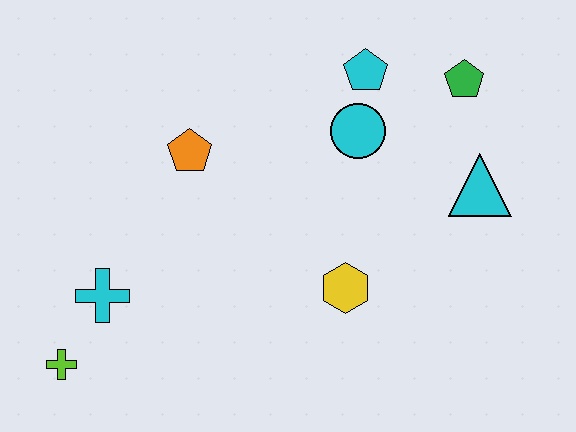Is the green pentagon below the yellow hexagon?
No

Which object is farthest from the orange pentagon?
The cyan triangle is farthest from the orange pentagon.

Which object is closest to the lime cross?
The cyan cross is closest to the lime cross.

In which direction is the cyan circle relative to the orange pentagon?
The cyan circle is to the right of the orange pentagon.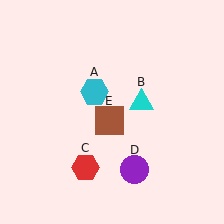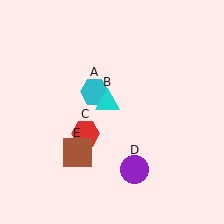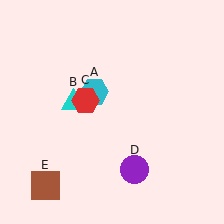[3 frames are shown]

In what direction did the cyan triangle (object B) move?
The cyan triangle (object B) moved left.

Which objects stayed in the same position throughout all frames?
Cyan hexagon (object A) and purple circle (object D) remained stationary.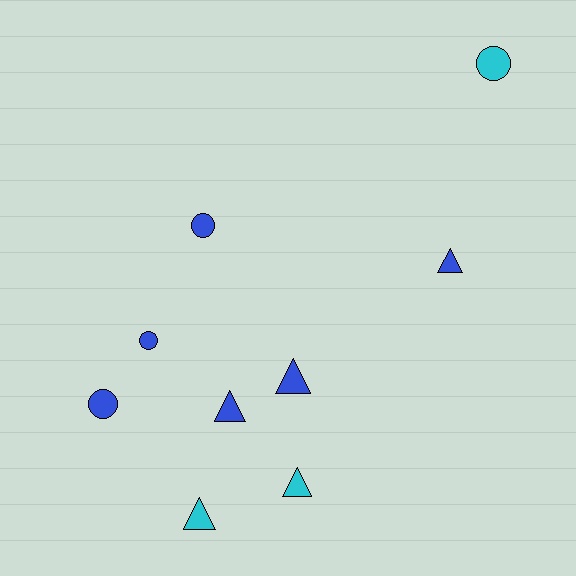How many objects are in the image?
There are 9 objects.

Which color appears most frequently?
Blue, with 6 objects.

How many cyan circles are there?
There is 1 cyan circle.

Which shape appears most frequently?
Triangle, with 5 objects.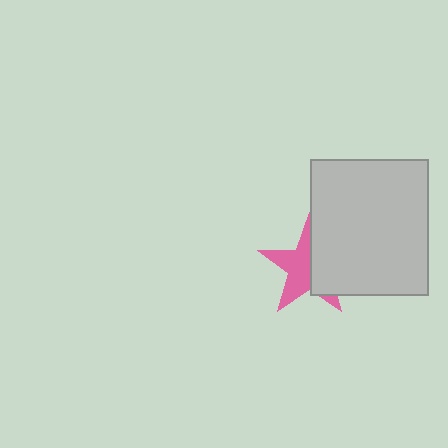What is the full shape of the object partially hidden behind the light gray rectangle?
The partially hidden object is a pink star.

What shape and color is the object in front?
The object in front is a light gray rectangle.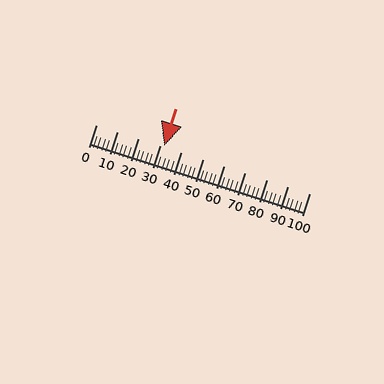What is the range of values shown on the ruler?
The ruler shows values from 0 to 100.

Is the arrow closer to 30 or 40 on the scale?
The arrow is closer to 30.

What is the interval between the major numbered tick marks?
The major tick marks are spaced 10 units apart.